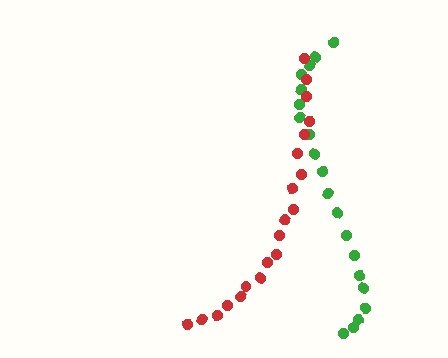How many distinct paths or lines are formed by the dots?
There are 2 distinct paths.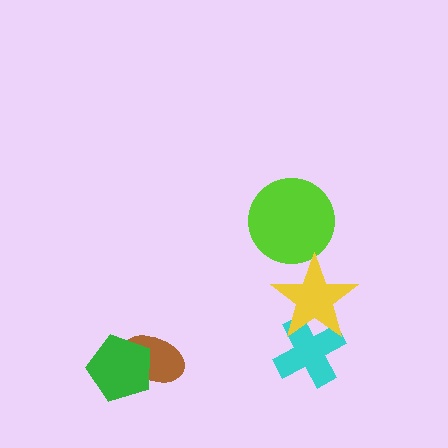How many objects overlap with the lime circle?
0 objects overlap with the lime circle.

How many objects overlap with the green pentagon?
1 object overlaps with the green pentagon.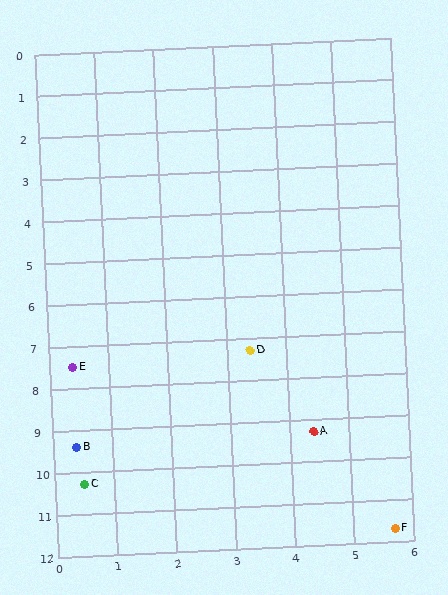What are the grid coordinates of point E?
Point E is at approximately (0.4, 7.5).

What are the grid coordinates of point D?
Point D is at approximately (3.4, 7.3).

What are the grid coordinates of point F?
Point F is at approximately (5.7, 11.7).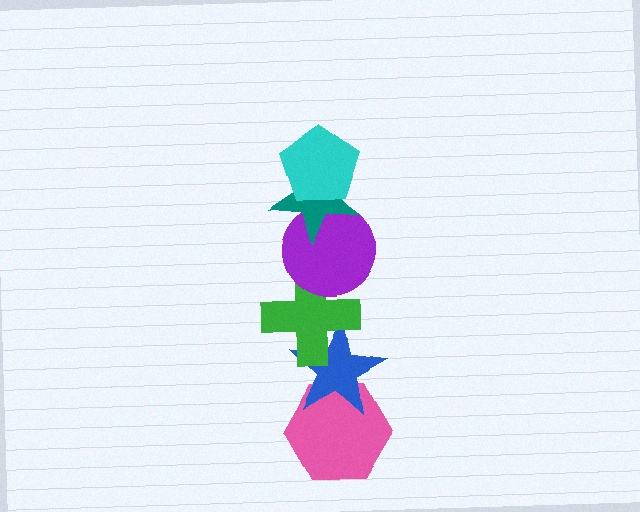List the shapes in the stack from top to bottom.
From top to bottom: the cyan pentagon, the teal star, the purple circle, the green cross, the blue star, the pink hexagon.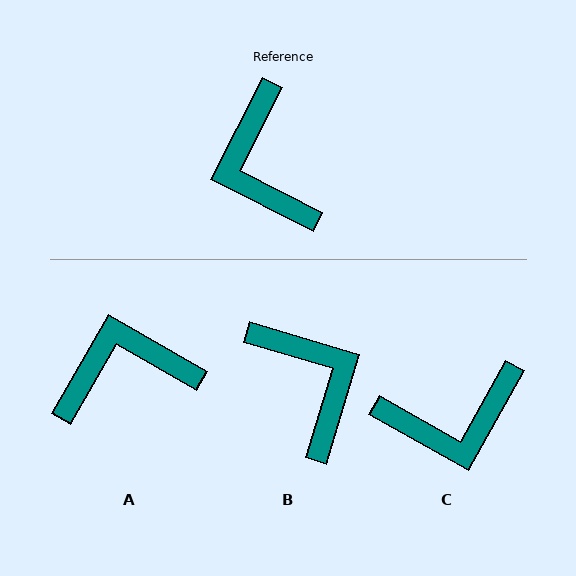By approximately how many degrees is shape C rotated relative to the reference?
Approximately 88 degrees counter-clockwise.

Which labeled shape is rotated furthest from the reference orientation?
B, about 170 degrees away.